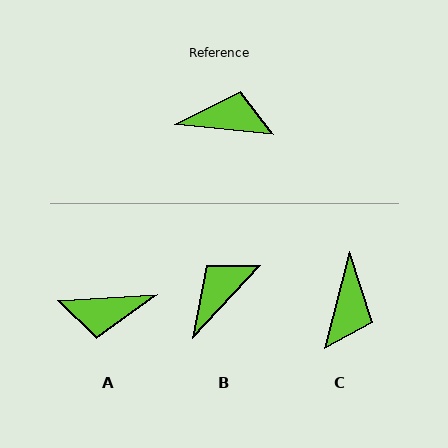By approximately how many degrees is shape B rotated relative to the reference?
Approximately 52 degrees counter-clockwise.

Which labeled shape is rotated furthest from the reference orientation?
A, about 171 degrees away.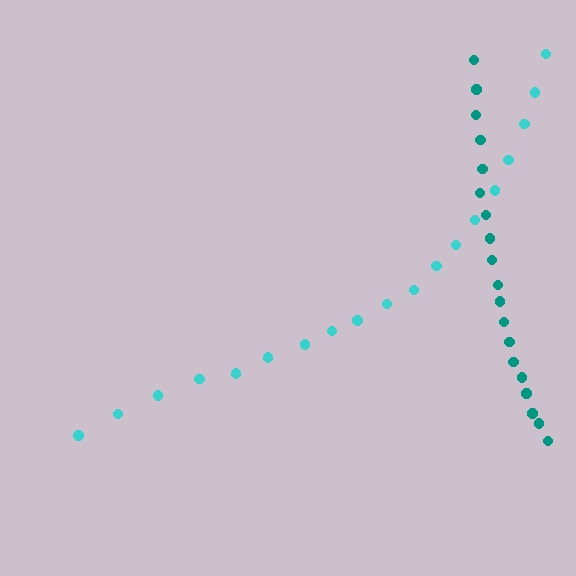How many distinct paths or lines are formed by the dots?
There are 2 distinct paths.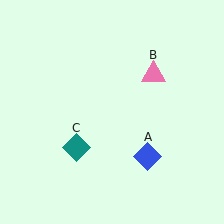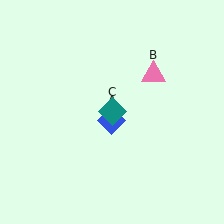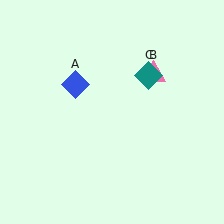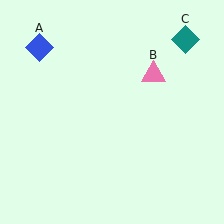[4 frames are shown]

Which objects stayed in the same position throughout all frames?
Pink triangle (object B) remained stationary.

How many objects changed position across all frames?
2 objects changed position: blue diamond (object A), teal diamond (object C).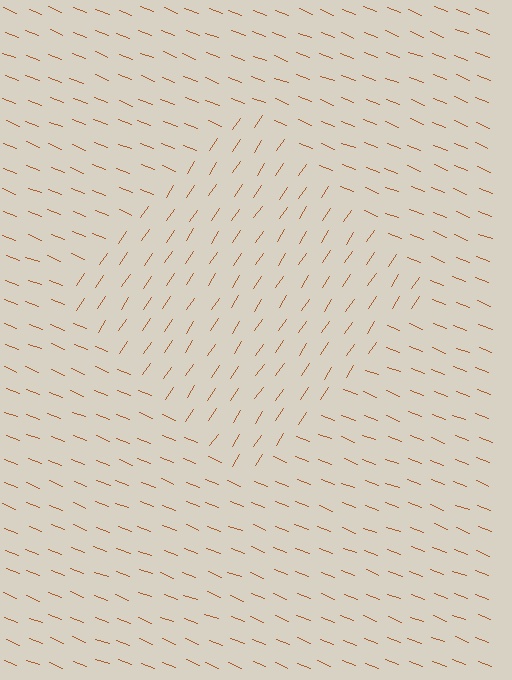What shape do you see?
I see a diamond.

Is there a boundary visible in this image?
Yes, there is a texture boundary formed by a change in line orientation.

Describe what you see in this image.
The image is filled with small brown line segments. A diamond region in the image has lines oriented differently from the surrounding lines, creating a visible texture boundary.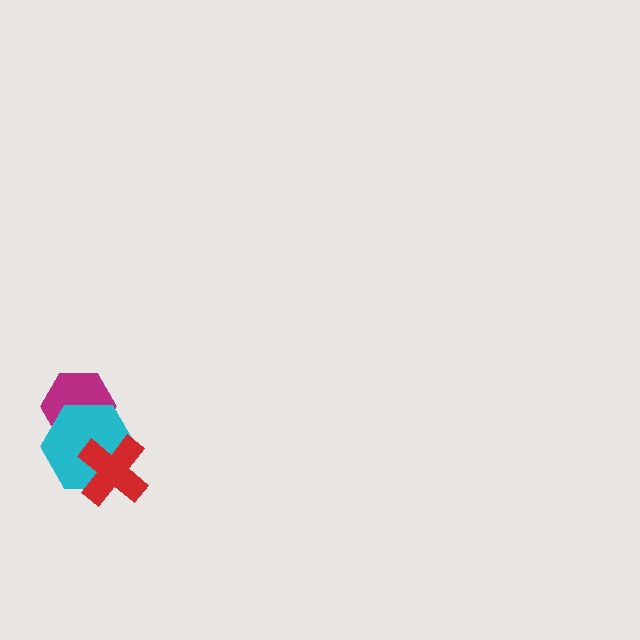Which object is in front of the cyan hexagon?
The red cross is in front of the cyan hexagon.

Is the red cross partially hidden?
No, no other shape covers it.